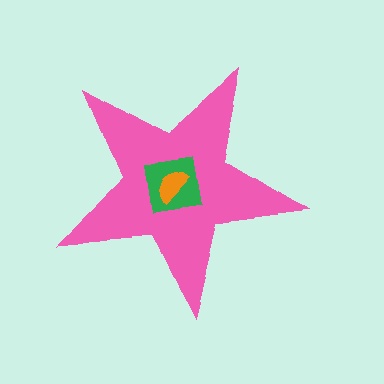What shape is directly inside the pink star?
The green square.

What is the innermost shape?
The orange semicircle.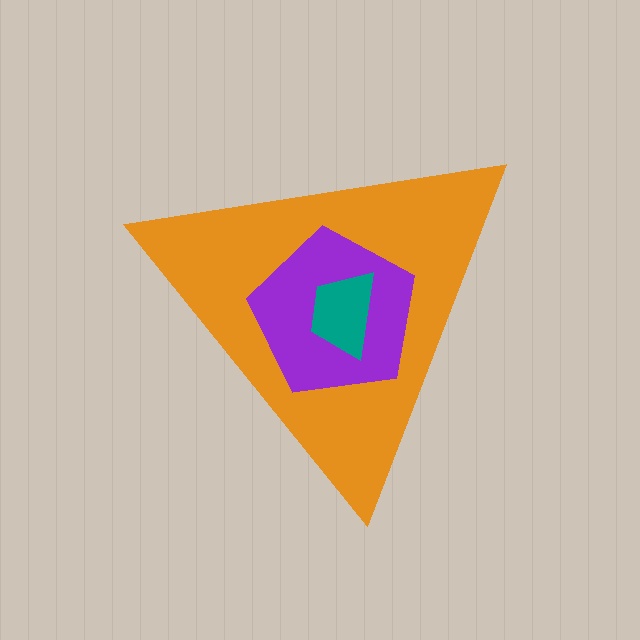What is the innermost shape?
The teal trapezoid.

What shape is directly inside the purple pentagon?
The teal trapezoid.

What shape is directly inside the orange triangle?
The purple pentagon.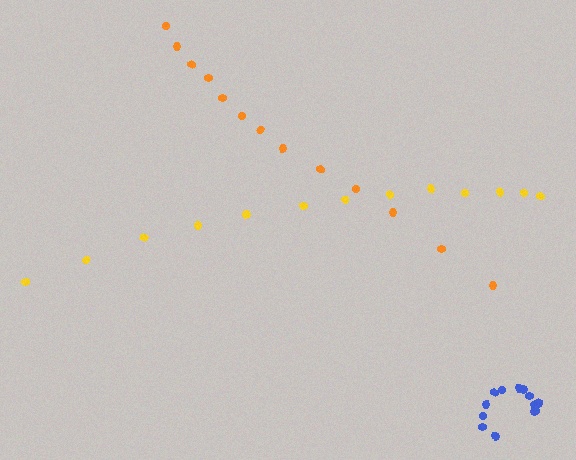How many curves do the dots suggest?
There are 3 distinct paths.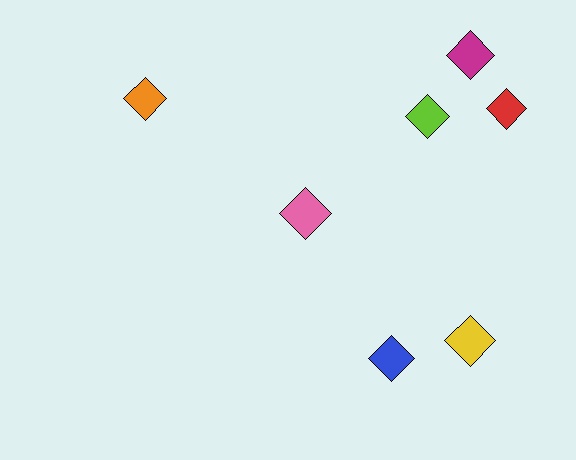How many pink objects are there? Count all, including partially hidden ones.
There is 1 pink object.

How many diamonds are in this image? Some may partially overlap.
There are 7 diamonds.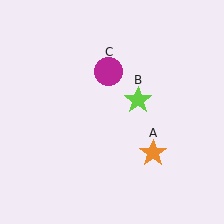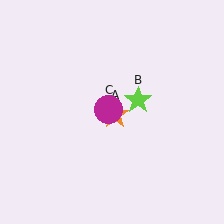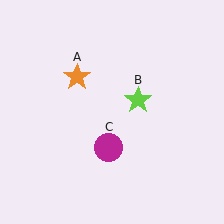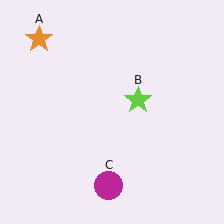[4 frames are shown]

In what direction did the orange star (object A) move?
The orange star (object A) moved up and to the left.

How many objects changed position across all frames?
2 objects changed position: orange star (object A), magenta circle (object C).